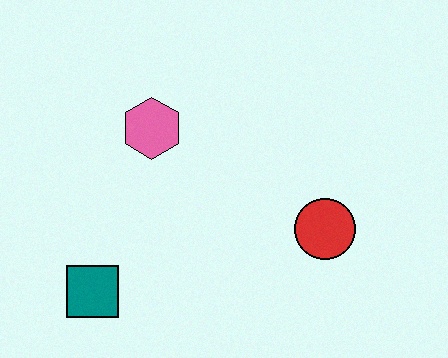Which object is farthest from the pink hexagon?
The red circle is farthest from the pink hexagon.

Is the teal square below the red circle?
Yes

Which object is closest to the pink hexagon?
The teal square is closest to the pink hexagon.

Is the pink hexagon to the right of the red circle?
No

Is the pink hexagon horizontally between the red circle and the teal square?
Yes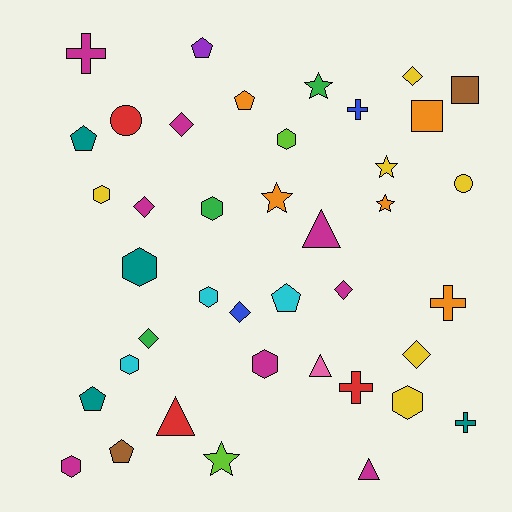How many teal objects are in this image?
There are 4 teal objects.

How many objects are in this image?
There are 40 objects.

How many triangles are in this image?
There are 4 triangles.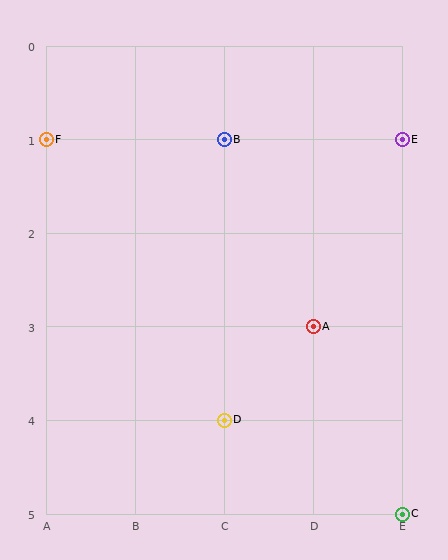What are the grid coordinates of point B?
Point B is at grid coordinates (C, 1).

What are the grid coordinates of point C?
Point C is at grid coordinates (E, 5).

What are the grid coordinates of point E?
Point E is at grid coordinates (E, 1).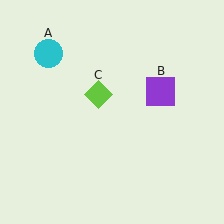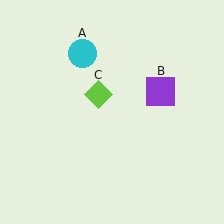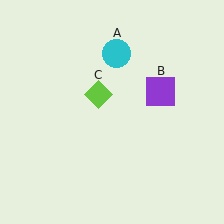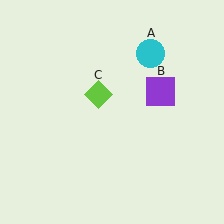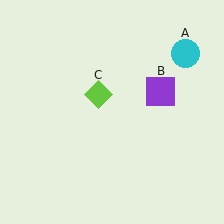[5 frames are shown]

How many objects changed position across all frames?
1 object changed position: cyan circle (object A).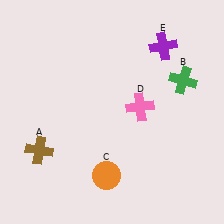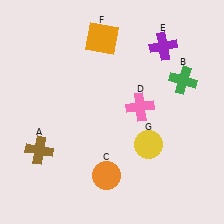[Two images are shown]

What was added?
An orange square (F), a yellow circle (G) were added in Image 2.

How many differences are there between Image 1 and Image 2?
There are 2 differences between the two images.